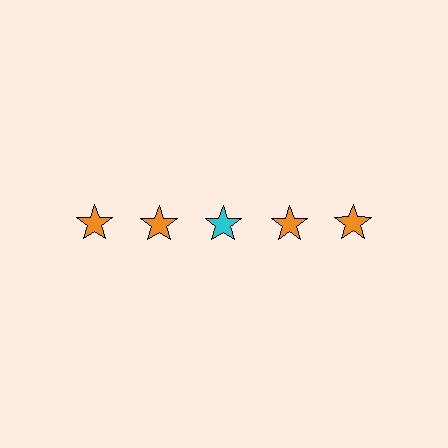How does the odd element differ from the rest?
It has a different color: cyan instead of orange.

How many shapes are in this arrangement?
There are 5 shapes arranged in a grid pattern.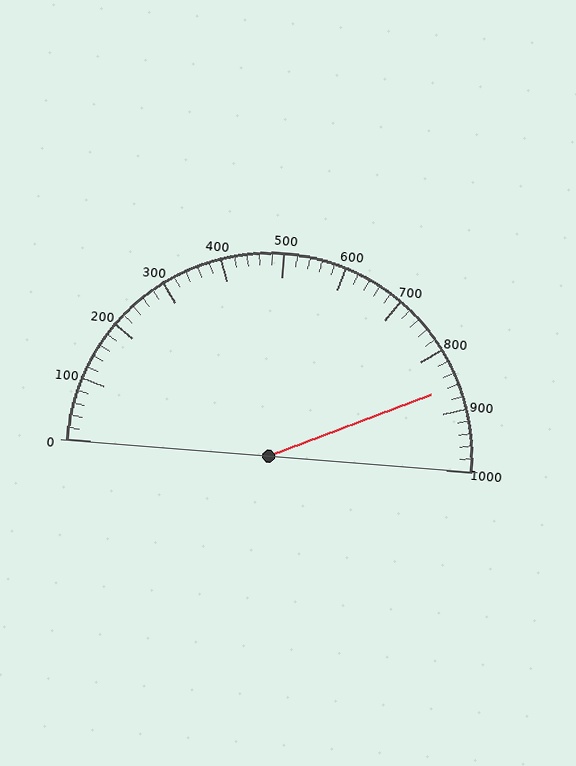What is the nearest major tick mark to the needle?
The nearest major tick mark is 900.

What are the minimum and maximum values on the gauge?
The gauge ranges from 0 to 1000.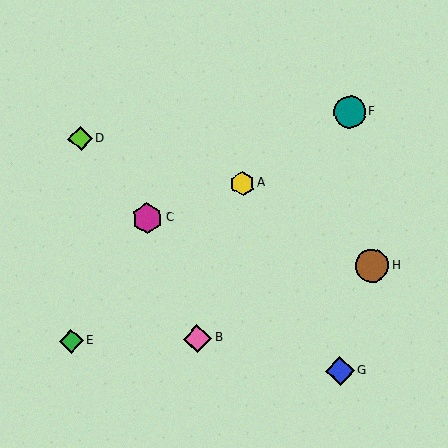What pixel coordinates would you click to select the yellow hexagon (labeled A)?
Click at (242, 184) to select the yellow hexagon A.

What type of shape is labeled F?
Shape F is a teal circle.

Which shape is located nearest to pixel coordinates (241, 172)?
The yellow hexagon (labeled A) at (242, 184) is nearest to that location.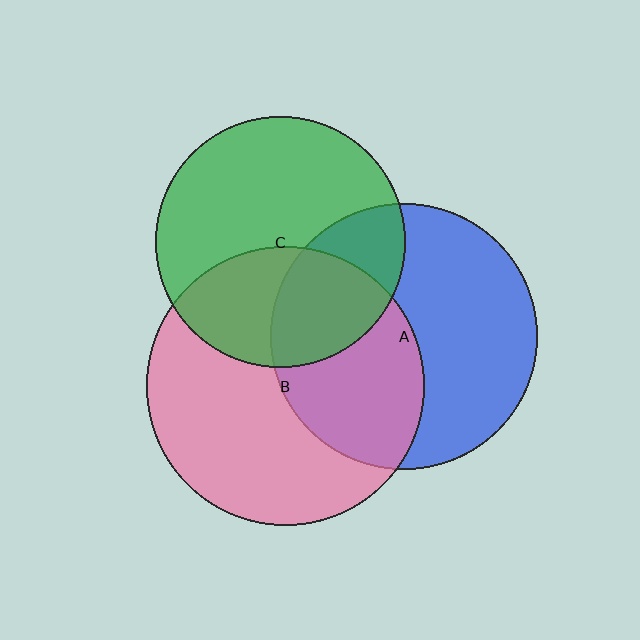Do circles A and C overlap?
Yes.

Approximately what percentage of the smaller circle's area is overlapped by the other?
Approximately 30%.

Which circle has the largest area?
Circle B (pink).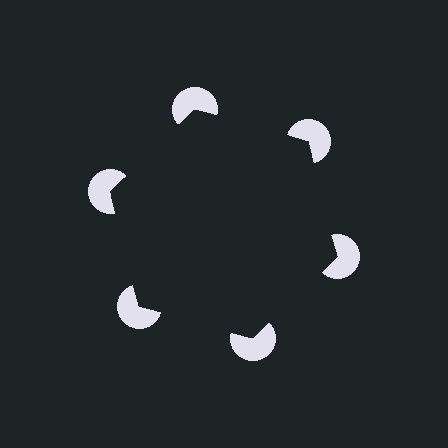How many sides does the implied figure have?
6 sides.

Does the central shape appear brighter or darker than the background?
It typically appears slightly darker than the background, even though no actual brightness change is drawn.